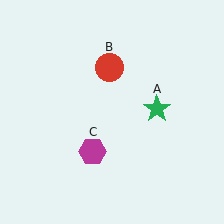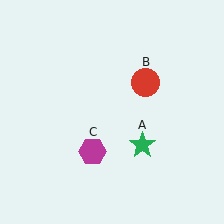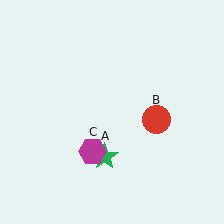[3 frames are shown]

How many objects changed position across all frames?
2 objects changed position: green star (object A), red circle (object B).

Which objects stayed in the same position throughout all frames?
Magenta hexagon (object C) remained stationary.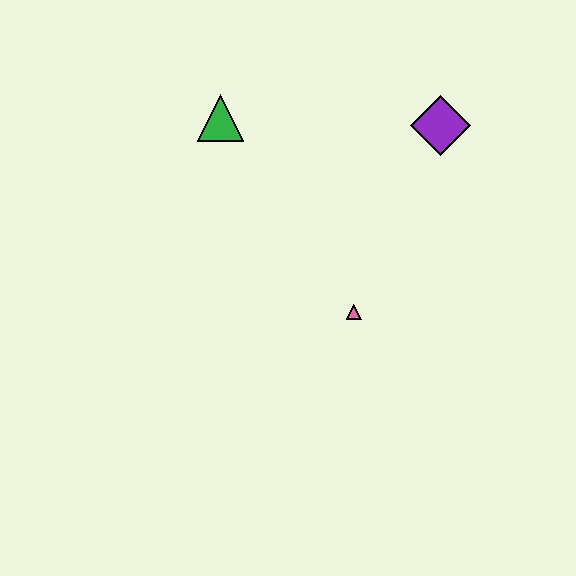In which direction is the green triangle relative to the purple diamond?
The green triangle is to the left of the purple diamond.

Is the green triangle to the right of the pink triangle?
No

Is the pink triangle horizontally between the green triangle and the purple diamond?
Yes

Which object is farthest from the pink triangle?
The green triangle is farthest from the pink triangle.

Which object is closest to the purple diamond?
The pink triangle is closest to the purple diamond.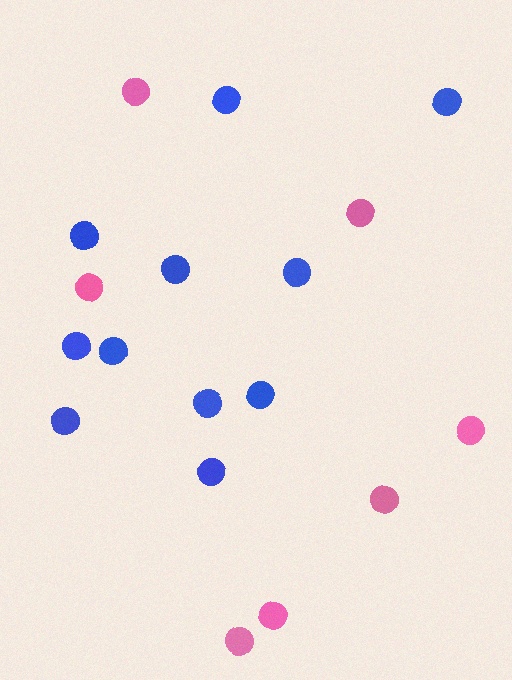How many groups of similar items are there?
There are 2 groups: one group of blue circles (11) and one group of pink circles (7).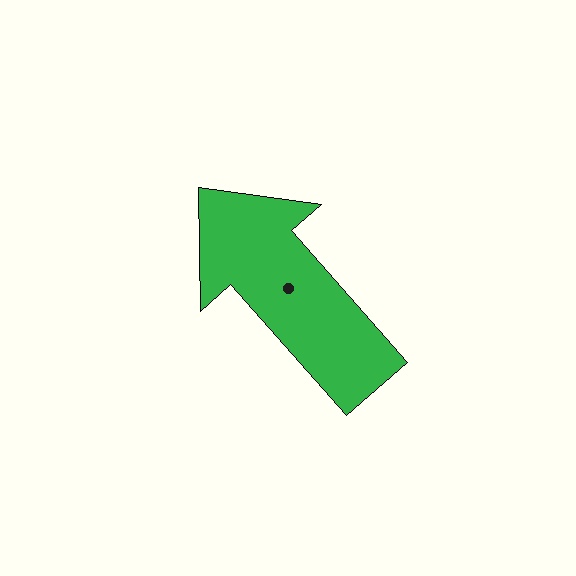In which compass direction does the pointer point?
Northwest.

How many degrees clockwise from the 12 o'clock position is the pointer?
Approximately 319 degrees.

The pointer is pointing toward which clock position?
Roughly 11 o'clock.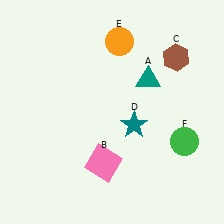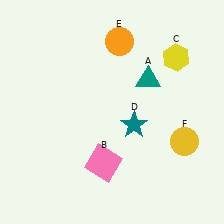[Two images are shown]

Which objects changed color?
C changed from brown to yellow. F changed from green to yellow.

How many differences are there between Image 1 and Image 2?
There are 2 differences between the two images.